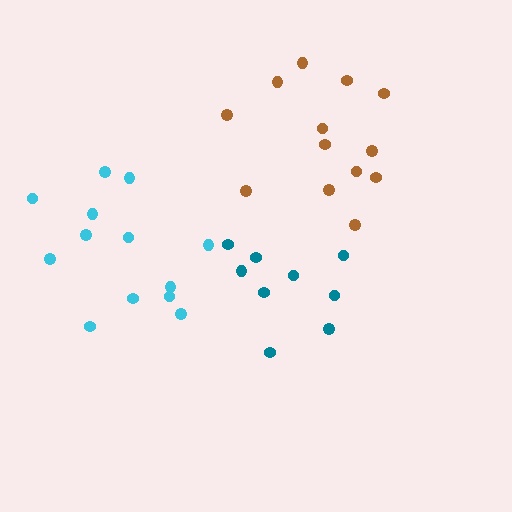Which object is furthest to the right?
The brown cluster is rightmost.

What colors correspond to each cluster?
The clusters are colored: cyan, teal, brown.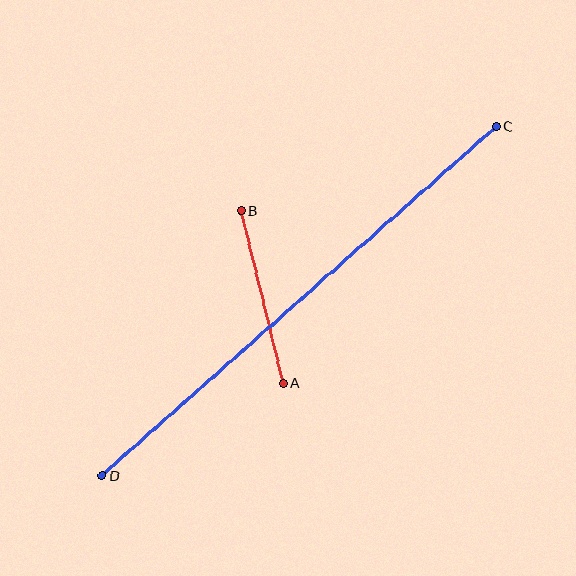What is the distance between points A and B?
The distance is approximately 177 pixels.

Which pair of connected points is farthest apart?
Points C and D are farthest apart.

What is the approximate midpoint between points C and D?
The midpoint is at approximately (299, 301) pixels.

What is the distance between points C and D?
The distance is approximately 526 pixels.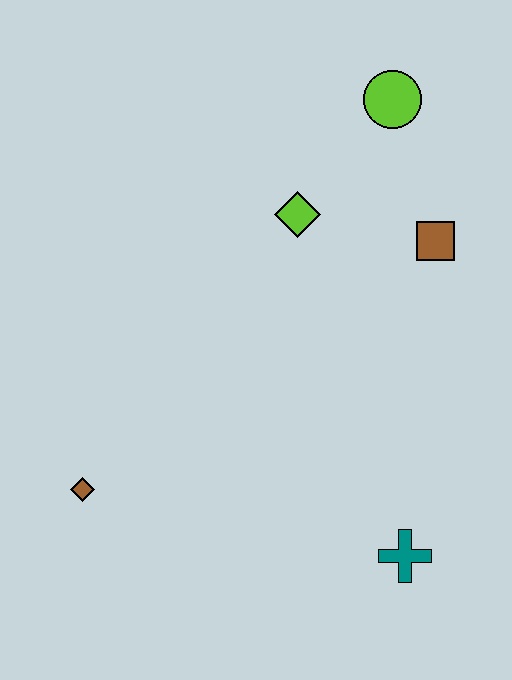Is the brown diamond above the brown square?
No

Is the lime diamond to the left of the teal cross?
Yes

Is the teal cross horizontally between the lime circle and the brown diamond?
No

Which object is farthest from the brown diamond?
The lime circle is farthest from the brown diamond.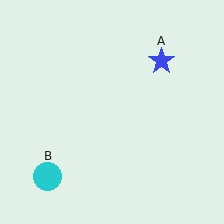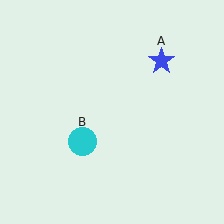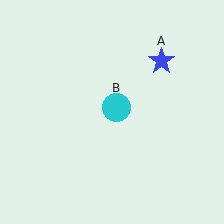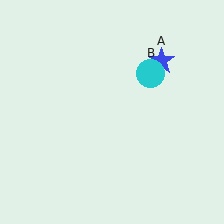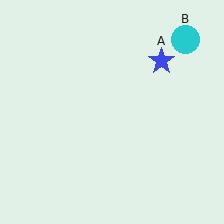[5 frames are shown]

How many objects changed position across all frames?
1 object changed position: cyan circle (object B).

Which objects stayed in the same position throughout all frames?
Blue star (object A) remained stationary.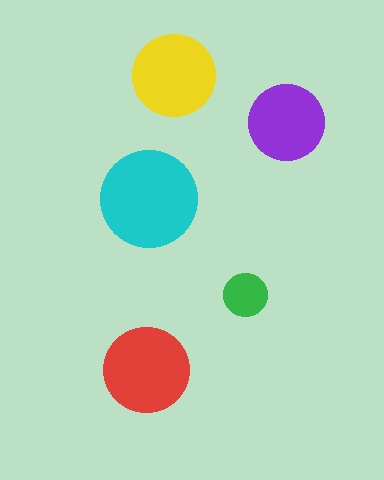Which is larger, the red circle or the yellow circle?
The red one.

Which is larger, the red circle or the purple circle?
The red one.